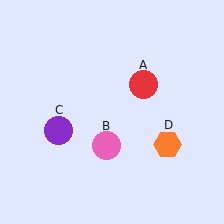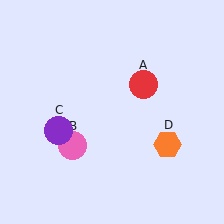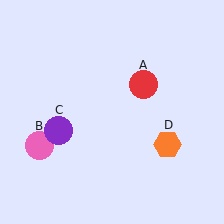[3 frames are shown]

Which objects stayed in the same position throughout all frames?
Red circle (object A) and purple circle (object C) and orange hexagon (object D) remained stationary.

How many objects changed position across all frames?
1 object changed position: pink circle (object B).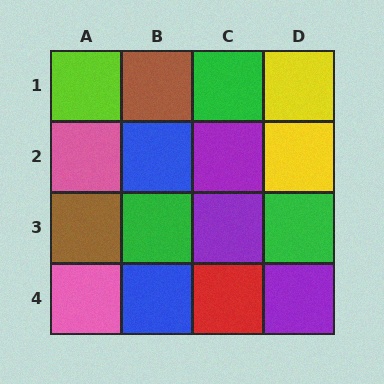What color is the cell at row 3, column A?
Brown.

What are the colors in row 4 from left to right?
Pink, blue, red, purple.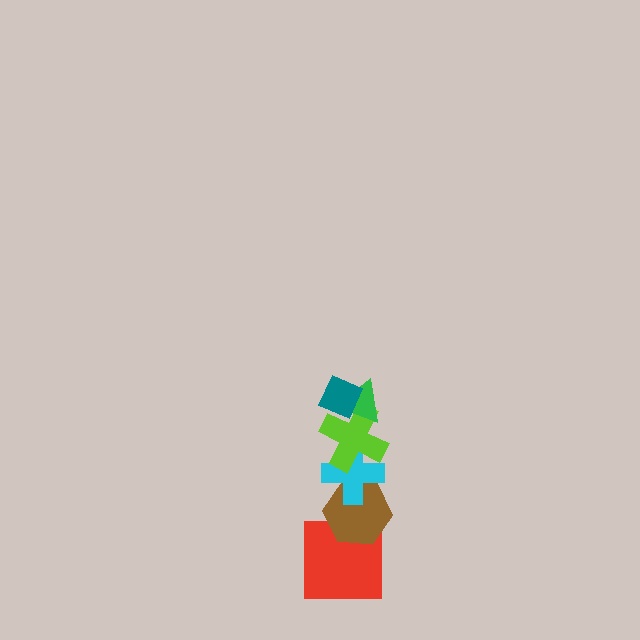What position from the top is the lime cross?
The lime cross is 3rd from the top.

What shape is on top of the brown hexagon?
The cyan cross is on top of the brown hexagon.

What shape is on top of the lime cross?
The green triangle is on top of the lime cross.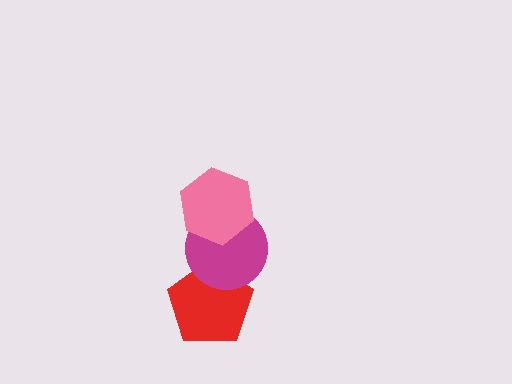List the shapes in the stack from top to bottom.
From top to bottom: the pink hexagon, the magenta circle, the red pentagon.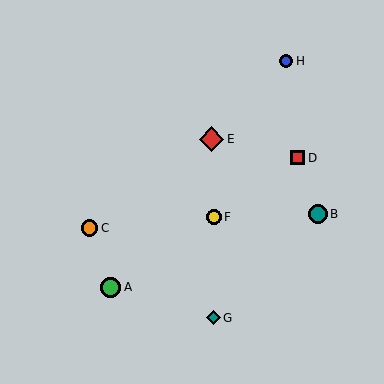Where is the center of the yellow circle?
The center of the yellow circle is at (214, 217).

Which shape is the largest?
The red diamond (labeled E) is the largest.